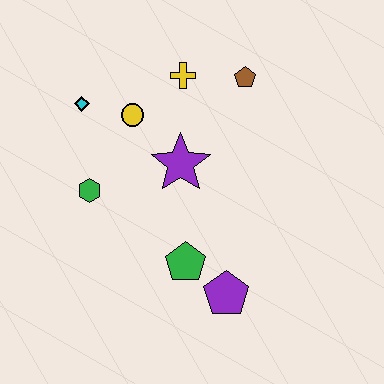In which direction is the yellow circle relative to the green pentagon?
The yellow circle is above the green pentagon.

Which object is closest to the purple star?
The yellow circle is closest to the purple star.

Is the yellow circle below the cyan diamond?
Yes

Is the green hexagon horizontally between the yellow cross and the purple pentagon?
No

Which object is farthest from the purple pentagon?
The cyan diamond is farthest from the purple pentagon.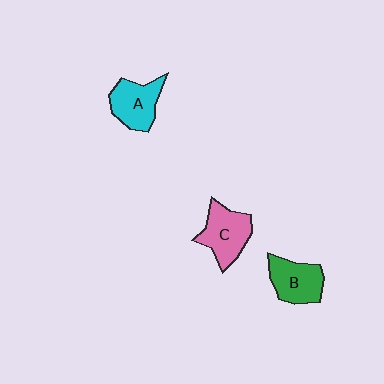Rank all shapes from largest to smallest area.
From largest to smallest: C (pink), A (cyan), B (green).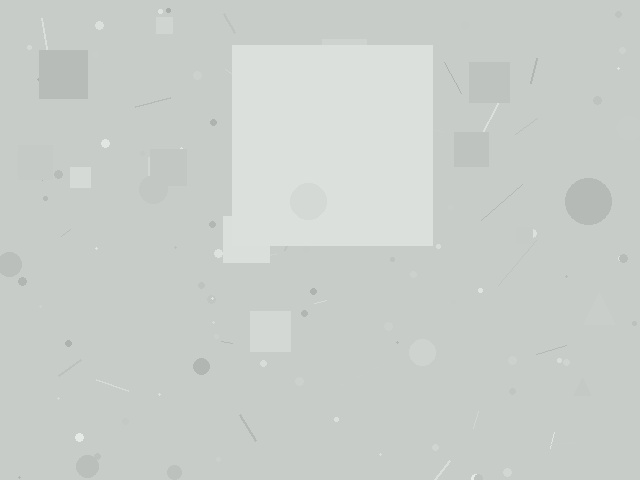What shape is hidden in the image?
A square is hidden in the image.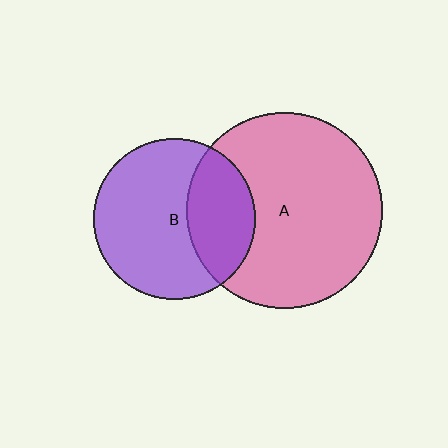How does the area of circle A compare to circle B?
Approximately 1.5 times.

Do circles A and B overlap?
Yes.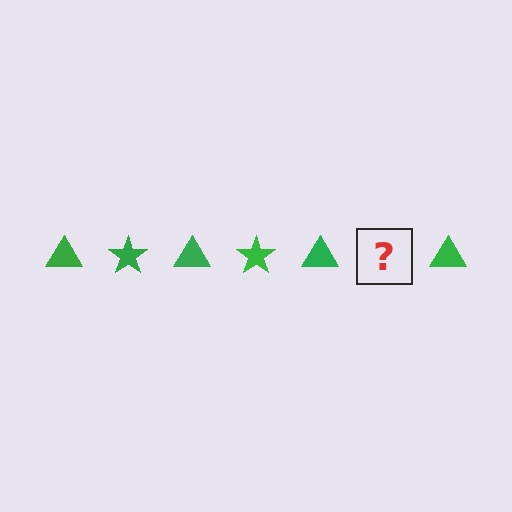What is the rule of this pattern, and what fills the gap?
The rule is that the pattern cycles through triangle, star shapes in green. The gap should be filled with a green star.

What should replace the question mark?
The question mark should be replaced with a green star.